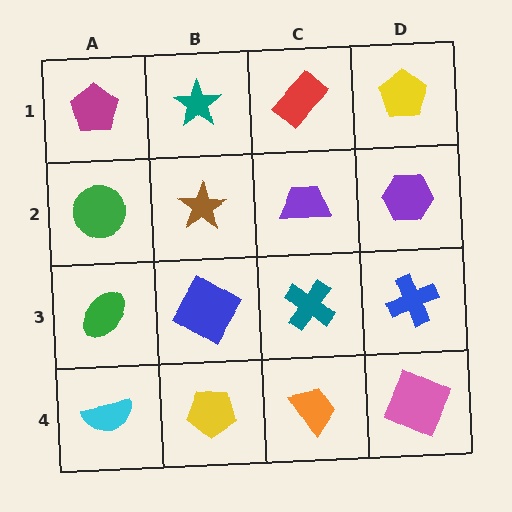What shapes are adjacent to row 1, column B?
A brown star (row 2, column B), a magenta pentagon (row 1, column A), a red rectangle (row 1, column C).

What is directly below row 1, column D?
A purple hexagon.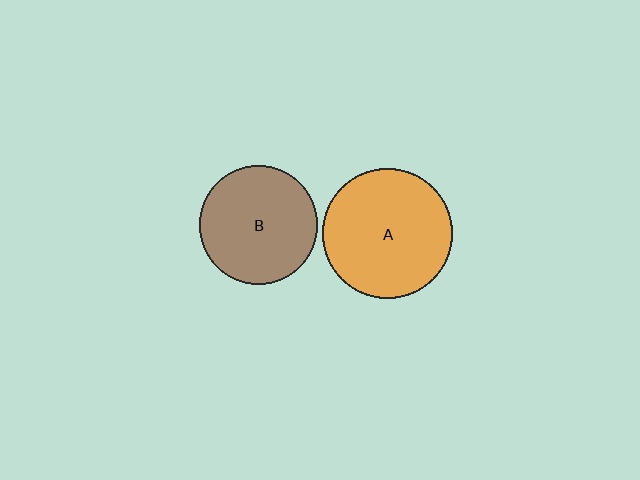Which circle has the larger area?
Circle A (orange).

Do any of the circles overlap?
No, none of the circles overlap.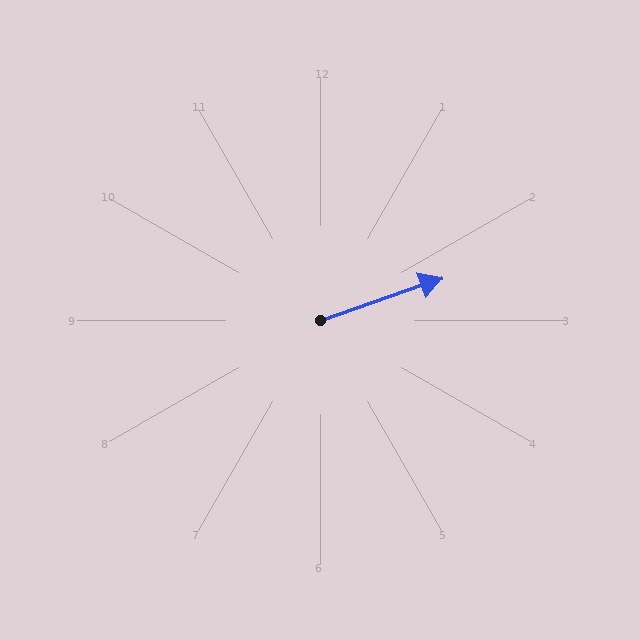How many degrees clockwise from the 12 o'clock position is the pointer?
Approximately 71 degrees.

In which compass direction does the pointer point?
East.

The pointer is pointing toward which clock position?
Roughly 2 o'clock.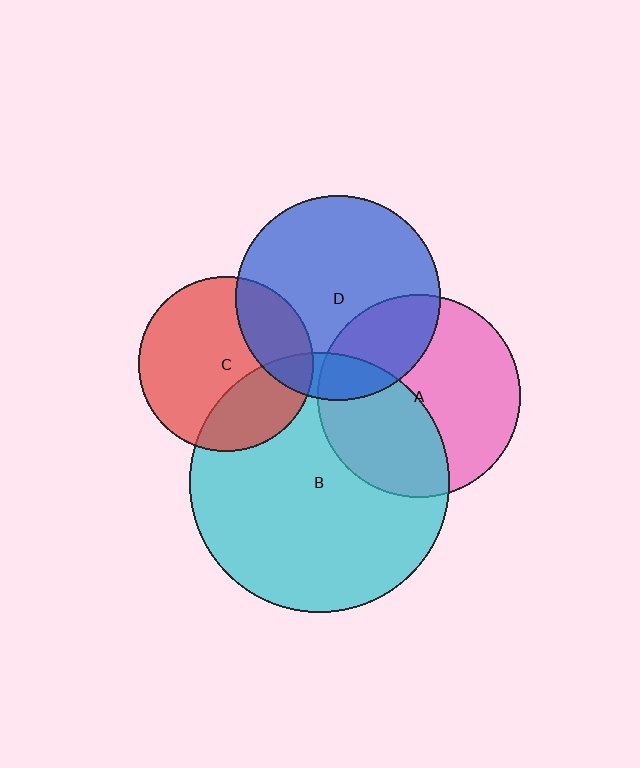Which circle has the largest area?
Circle B (cyan).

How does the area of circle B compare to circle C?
Approximately 2.2 times.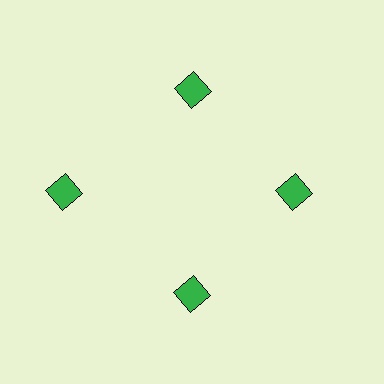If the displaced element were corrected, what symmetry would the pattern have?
It would have 4-fold rotational symmetry — the pattern would map onto itself every 90 degrees.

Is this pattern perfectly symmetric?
No. The 4 green squares are arranged in a ring, but one element near the 9 o'clock position is pushed outward from the center, breaking the 4-fold rotational symmetry.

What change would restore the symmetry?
The symmetry would be restored by moving it inward, back onto the ring so that all 4 squares sit at equal angles and equal distance from the center.